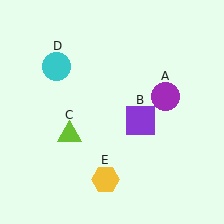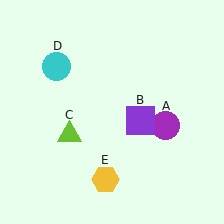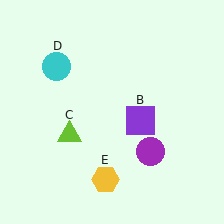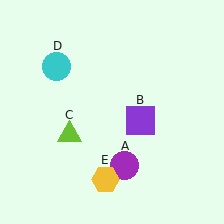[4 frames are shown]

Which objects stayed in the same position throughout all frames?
Purple square (object B) and lime triangle (object C) and cyan circle (object D) and yellow hexagon (object E) remained stationary.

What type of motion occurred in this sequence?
The purple circle (object A) rotated clockwise around the center of the scene.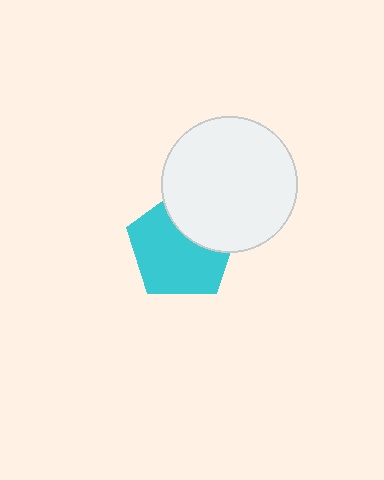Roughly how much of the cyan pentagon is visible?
Most of it is visible (roughly 67%).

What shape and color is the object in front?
The object in front is a white circle.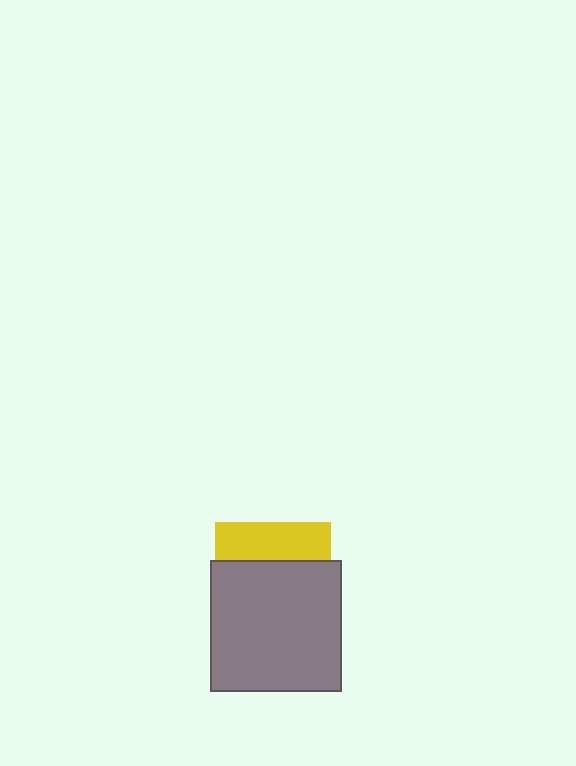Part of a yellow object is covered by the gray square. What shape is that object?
It is a square.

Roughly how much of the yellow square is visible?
A small part of it is visible (roughly 33%).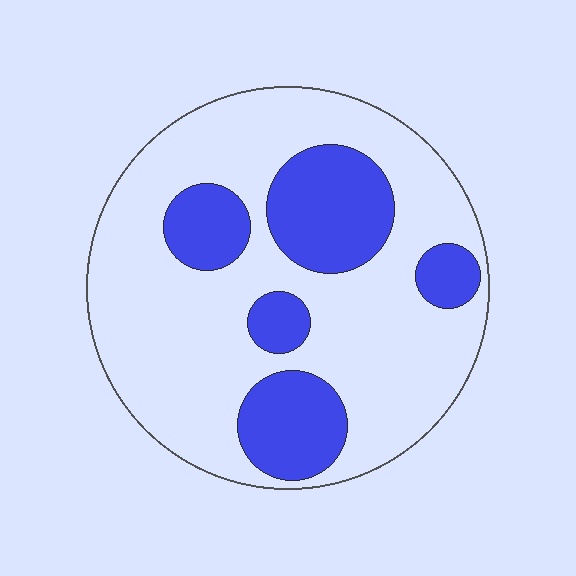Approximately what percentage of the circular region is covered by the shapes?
Approximately 30%.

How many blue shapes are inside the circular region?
5.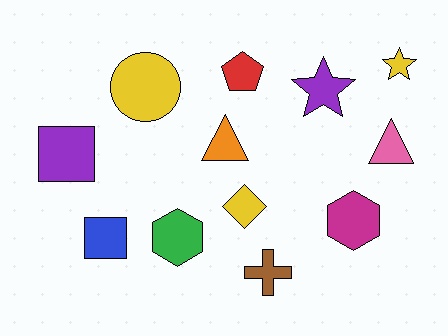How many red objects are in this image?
There is 1 red object.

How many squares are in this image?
There are 2 squares.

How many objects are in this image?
There are 12 objects.